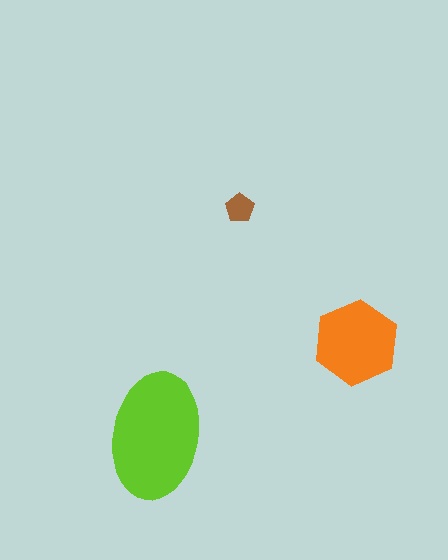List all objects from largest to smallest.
The lime ellipse, the orange hexagon, the brown pentagon.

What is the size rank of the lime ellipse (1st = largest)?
1st.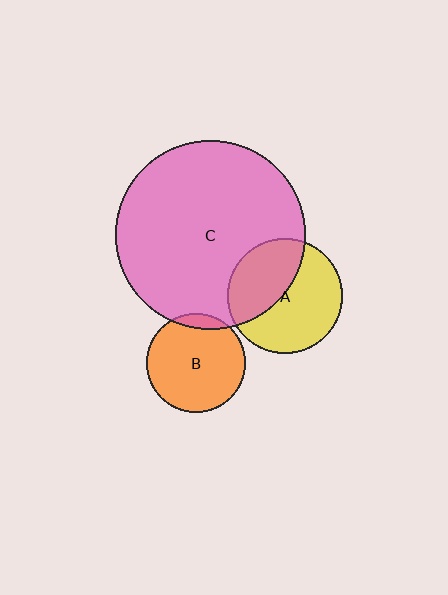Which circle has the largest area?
Circle C (pink).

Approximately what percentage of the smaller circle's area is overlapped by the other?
Approximately 10%.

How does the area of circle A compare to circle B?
Approximately 1.4 times.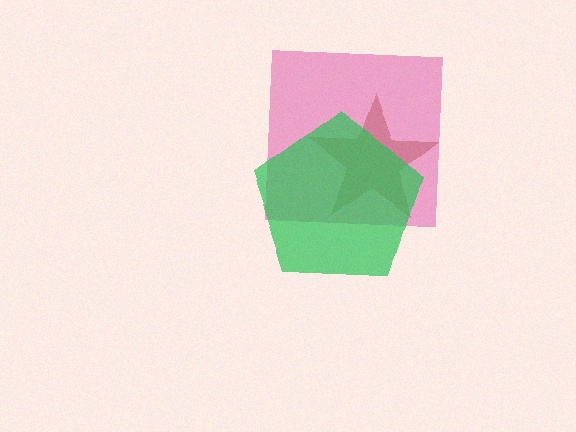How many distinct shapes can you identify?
There are 3 distinct shapes: a brown star, a pink square, a green pentagon.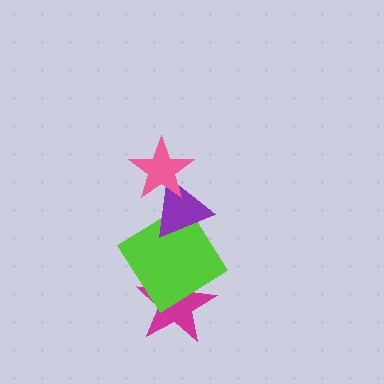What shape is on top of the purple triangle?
The pink star is on top of the purple triangle.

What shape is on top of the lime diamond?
The purple triangle is on top of the lime diamond.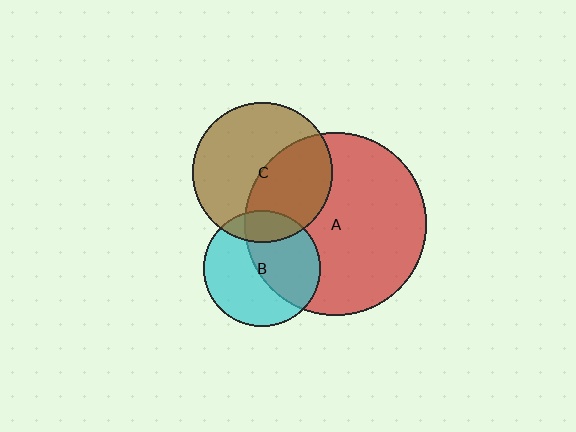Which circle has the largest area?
Circle A (red).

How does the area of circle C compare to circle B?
Approximately 1.5 times.